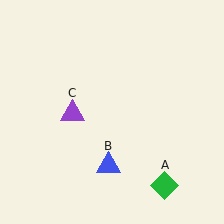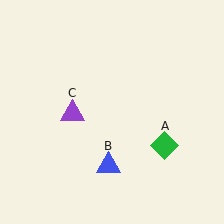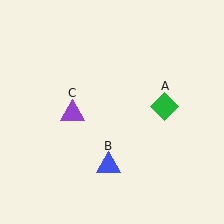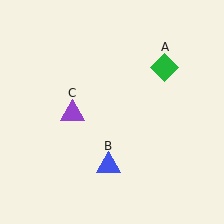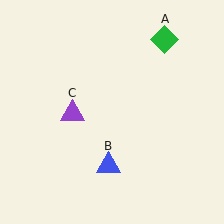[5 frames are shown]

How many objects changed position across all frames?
1 object changed position: green diamond (object A).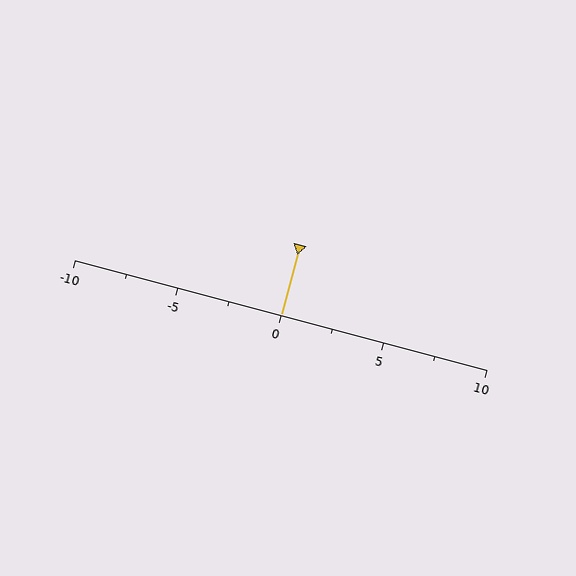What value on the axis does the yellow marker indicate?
The marker indicates approximately 0.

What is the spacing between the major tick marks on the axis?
The major ticks are spaced 5 apart.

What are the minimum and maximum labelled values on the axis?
The axis runs from -10 to 10.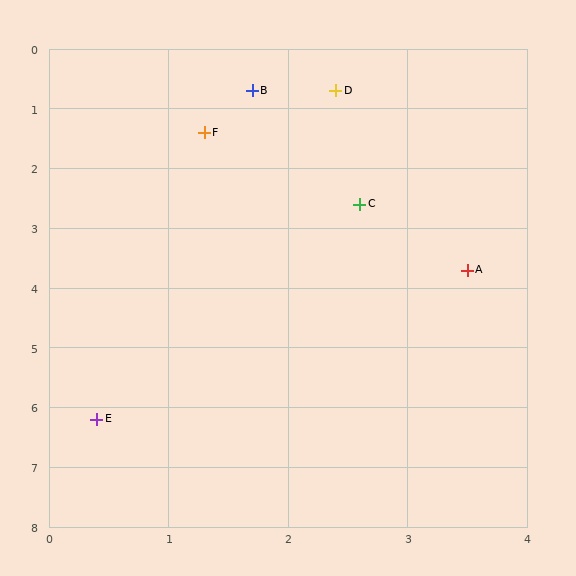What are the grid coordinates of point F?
Point F is at approximately (1.3, 1.4).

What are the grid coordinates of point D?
Point D is at approximately (2.4, 0.7).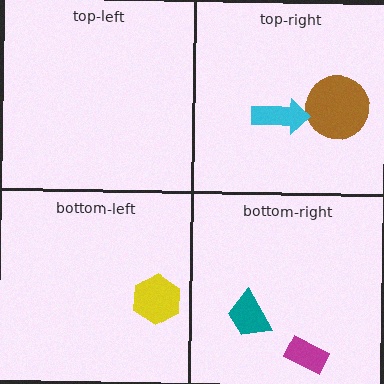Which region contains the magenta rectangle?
The bottom-right region.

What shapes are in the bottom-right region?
The teal trapezoid, the magenta rectangle.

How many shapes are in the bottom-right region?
2.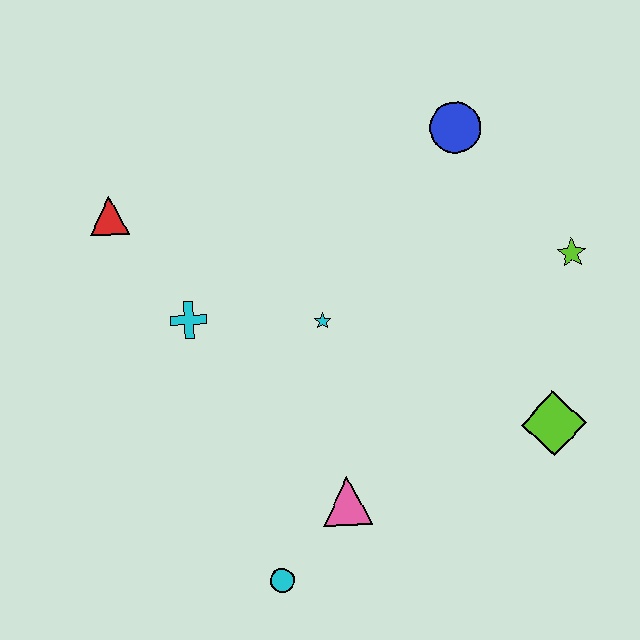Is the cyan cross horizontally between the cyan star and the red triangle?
Yes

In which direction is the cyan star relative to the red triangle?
The cyan star is to the right of the red triangle.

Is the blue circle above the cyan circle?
Yes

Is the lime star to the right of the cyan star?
Yes